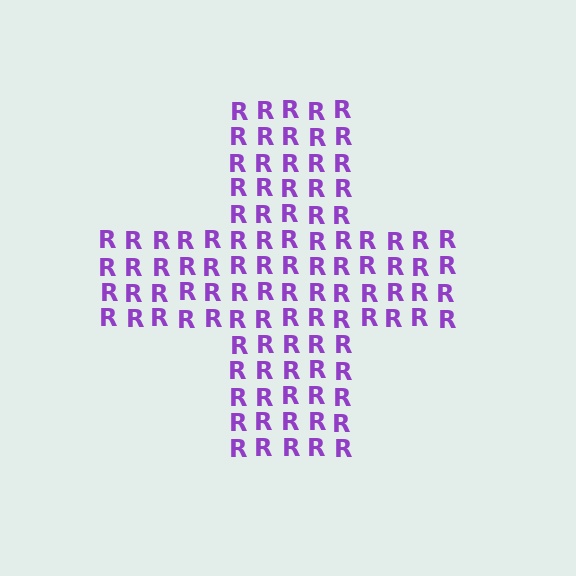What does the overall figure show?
The overall figure shows a cross.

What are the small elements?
The small elements are letter R's.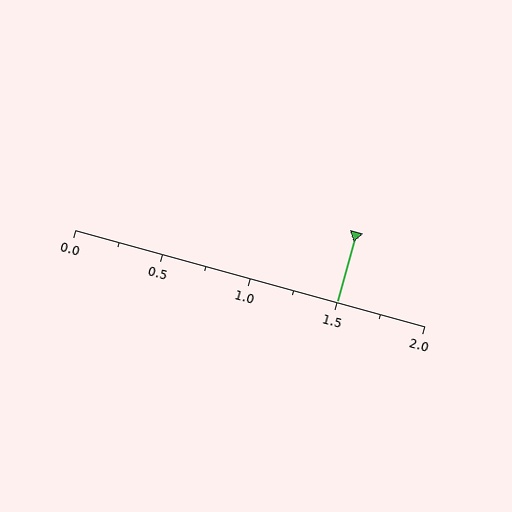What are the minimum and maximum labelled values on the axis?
The axis runs from 0.0 to 2.0.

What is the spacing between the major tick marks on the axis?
The major ticks are spaced 0.5 apart.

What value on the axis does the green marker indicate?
The marker indicates approximately 1.5.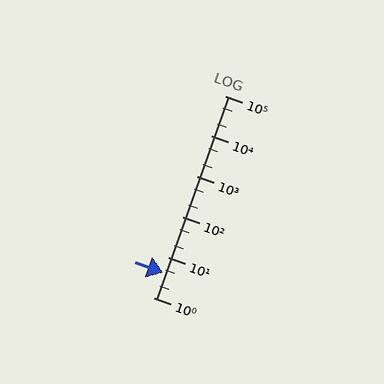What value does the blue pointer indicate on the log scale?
The pointer indicates approximately 4.1.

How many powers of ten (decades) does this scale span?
The scale spans 5 decades, from 1 to 100000.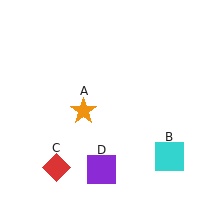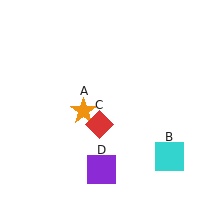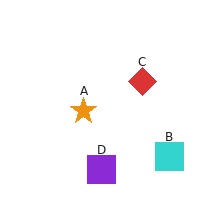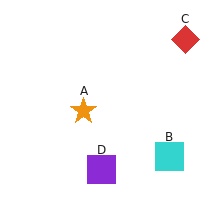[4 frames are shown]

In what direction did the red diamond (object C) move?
The red diamond (object C) moved up and to the right.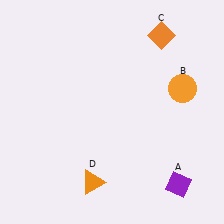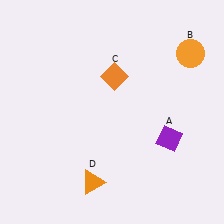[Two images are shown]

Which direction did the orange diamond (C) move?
The orange diamond (C) moved left.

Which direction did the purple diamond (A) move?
The purple diamond (A) moved up.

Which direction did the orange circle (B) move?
The orange circle (B) moved up.